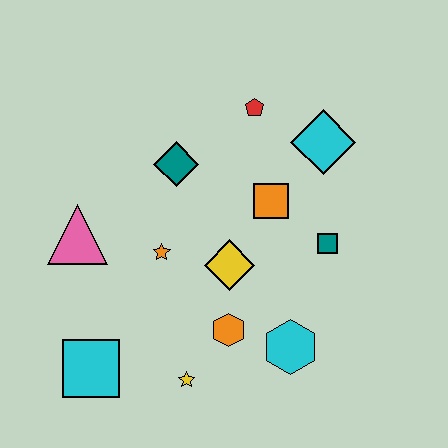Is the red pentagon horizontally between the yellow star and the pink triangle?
No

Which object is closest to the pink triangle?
The orange star is closest to the pink triangle.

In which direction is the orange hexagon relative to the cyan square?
The orange hexagon is to the right of the cyan square.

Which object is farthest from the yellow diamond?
The cyan square is farthest from the yellow diamond.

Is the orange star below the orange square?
Yes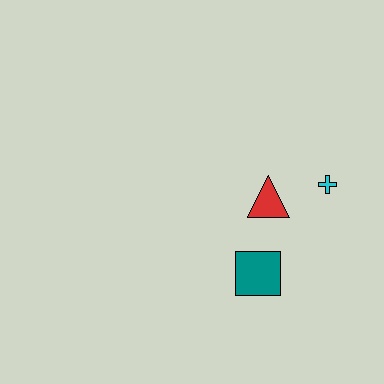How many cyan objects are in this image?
There is 1 cyan object.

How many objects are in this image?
There are 3 objects.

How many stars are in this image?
There are no stars.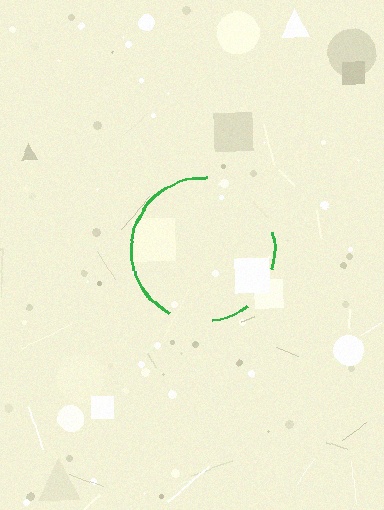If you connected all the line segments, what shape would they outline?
They would outline a circle.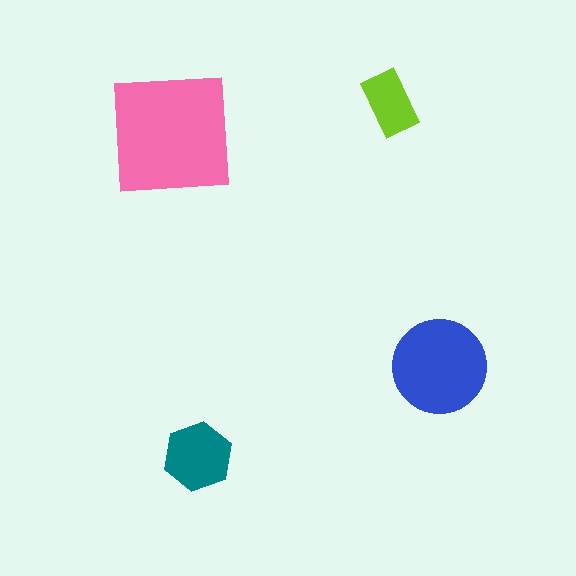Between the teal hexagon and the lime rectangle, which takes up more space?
The teal hexagon.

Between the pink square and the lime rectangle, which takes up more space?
The pink square.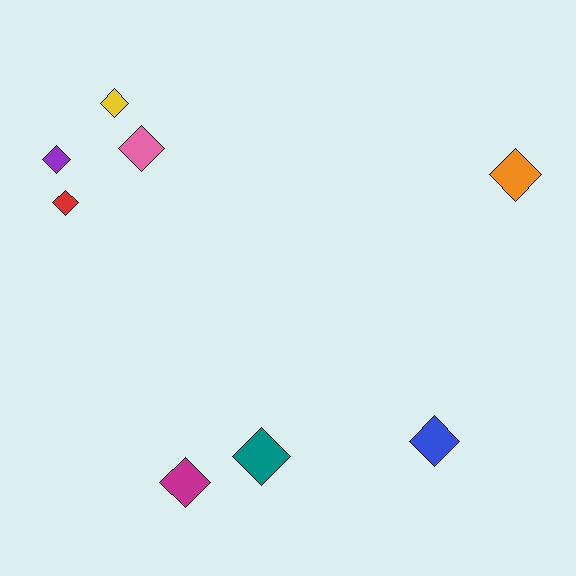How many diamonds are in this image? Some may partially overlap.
There are 8 diamonds.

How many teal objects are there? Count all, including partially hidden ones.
There is 1 teal object.